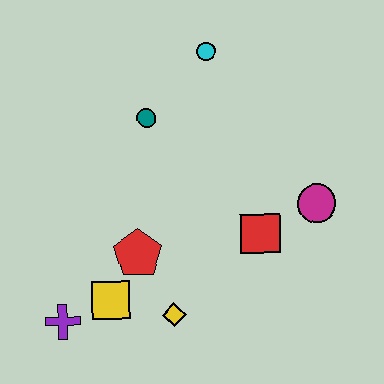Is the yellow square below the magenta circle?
Yes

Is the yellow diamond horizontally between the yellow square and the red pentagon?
No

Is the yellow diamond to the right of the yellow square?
Yes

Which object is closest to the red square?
The magenta circle is closest to the red square.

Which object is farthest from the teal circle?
The purple cross is farthest from the teal circle.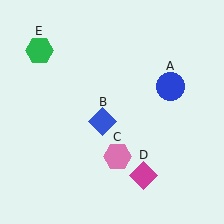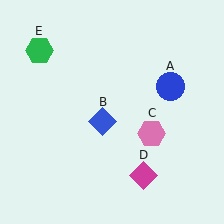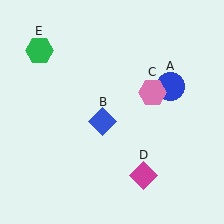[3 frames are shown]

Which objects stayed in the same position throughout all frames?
Blue circle (object A) and blue diamond (object B) and magenta diamond (object D) and green hexagon (object E) remained stationary.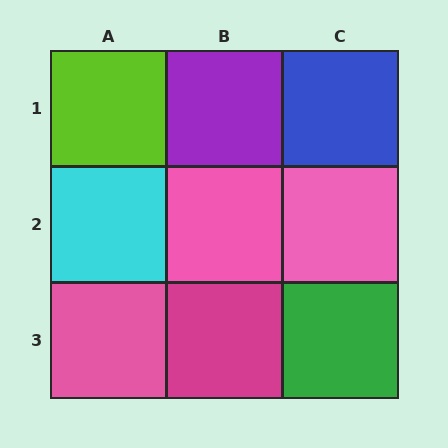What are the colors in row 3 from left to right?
Pink, magenta, green.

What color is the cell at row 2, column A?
Cyan.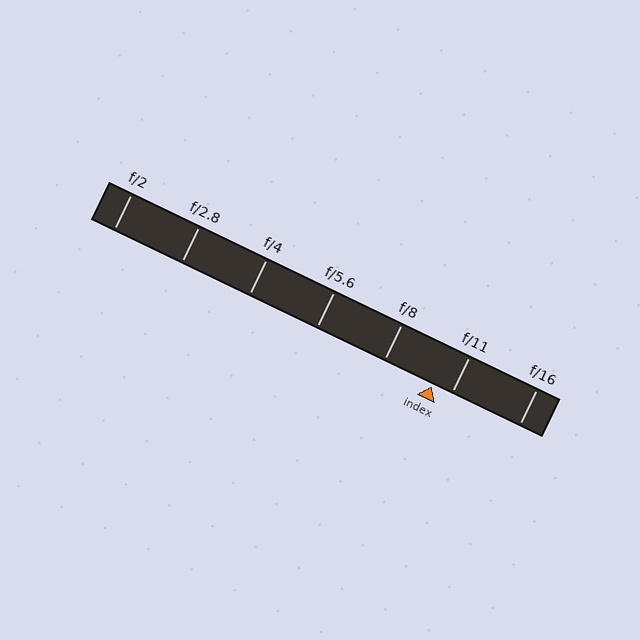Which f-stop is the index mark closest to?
The index mark is closest to f/11.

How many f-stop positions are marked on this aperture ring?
There are 7 f-stop positions marked.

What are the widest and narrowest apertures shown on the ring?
The widest aperture shown is f/2 and the narrowest is f/16.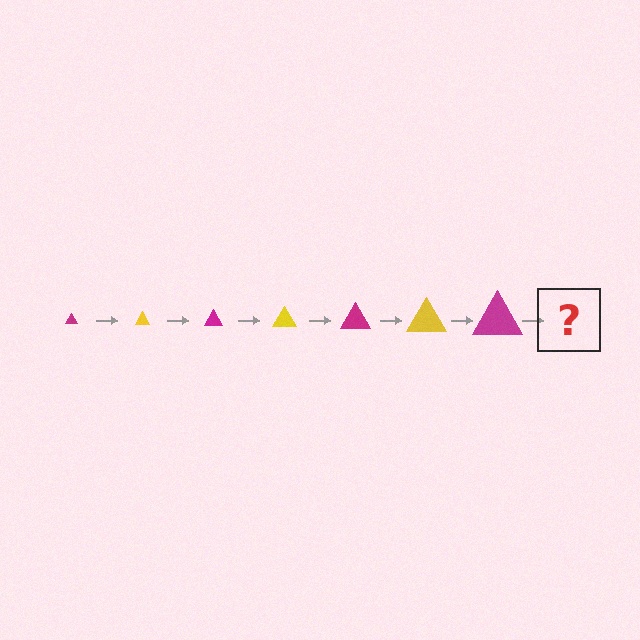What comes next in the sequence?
The next element should be a yellow triangle, larger than the previous one.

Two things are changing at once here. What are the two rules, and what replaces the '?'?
The two rules are that the triangle grows larger each step and the color cycles through magenta and yellow. The '?' should be a yellow triangle, larger than the previous one.